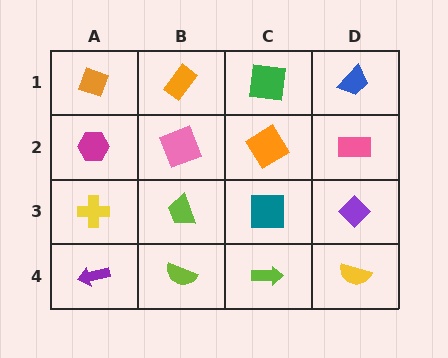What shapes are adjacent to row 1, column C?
An orange diamond (row 2, column C), an orange rectangle (row 1, column B), a blue trapezoid (row 1, column D).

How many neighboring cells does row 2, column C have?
4.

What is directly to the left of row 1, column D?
A green square.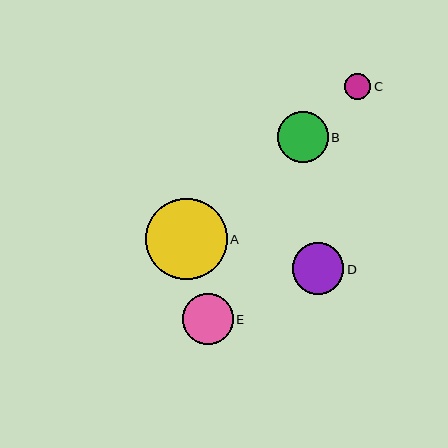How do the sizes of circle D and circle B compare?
Circle D and circle B are approximately the same size.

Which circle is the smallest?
Circle C is the smallest with a size of approximately 26 pixels.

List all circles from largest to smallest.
From largest to smallest: A, D, B, E, C.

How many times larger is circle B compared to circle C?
Circle B is approximately 2.0 times the size of circle C.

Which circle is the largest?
Circle A is the largest with a size of approximately 82 pixels.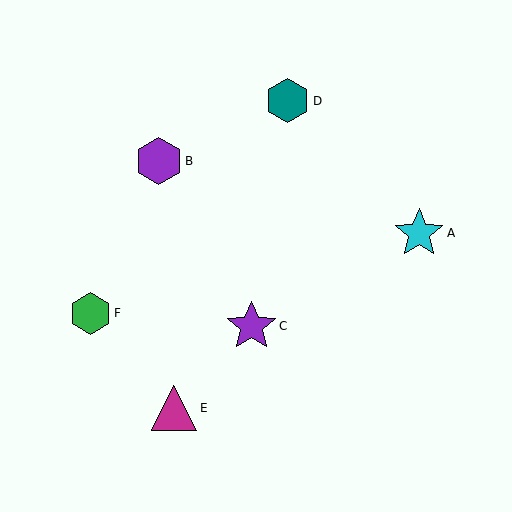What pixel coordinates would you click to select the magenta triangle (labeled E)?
Click at (174, 408) to select the magenta triangle E.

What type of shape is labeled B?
Shape B is a purple hexagon.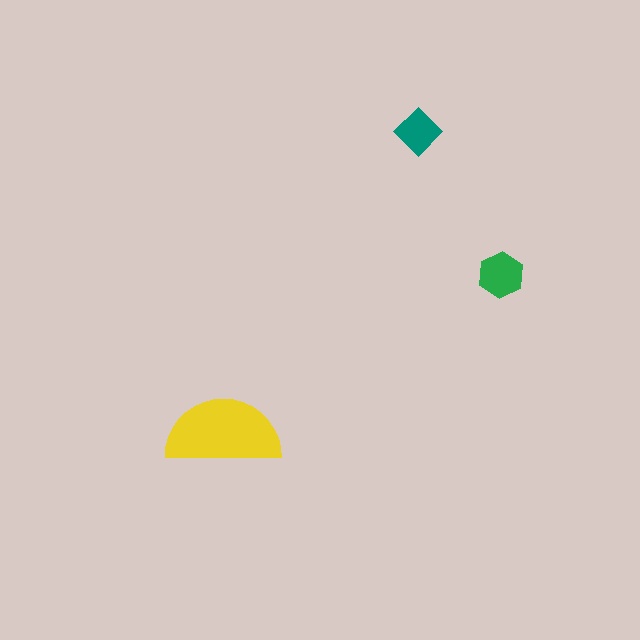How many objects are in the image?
There are 3 objects in the image.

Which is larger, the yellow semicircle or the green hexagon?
The yellow semicircle.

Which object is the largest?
The yellow semicircle.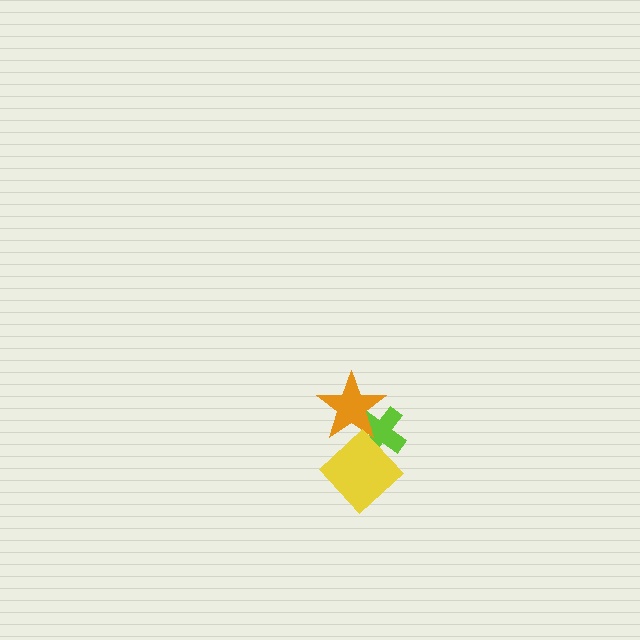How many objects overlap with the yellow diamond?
2 objects overlap with the yellow diamond.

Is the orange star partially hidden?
Yes, it is partially covered by another shape.